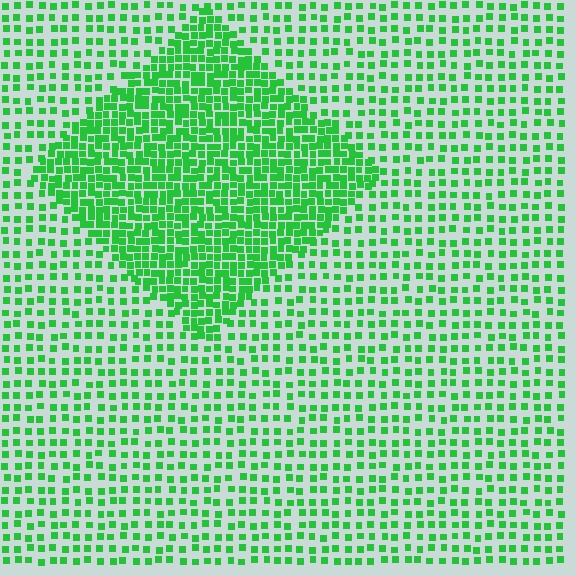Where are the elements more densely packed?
The elements are more densely packed inside the diamond boundary.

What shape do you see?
I see a diamond.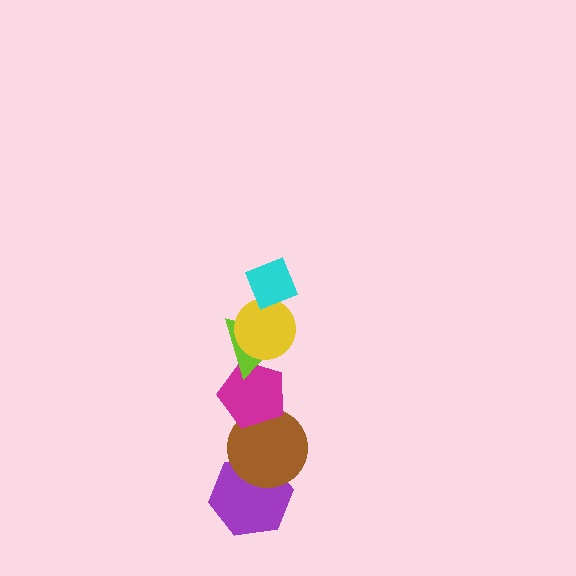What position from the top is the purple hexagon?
The purple hexagon is 6th from the top.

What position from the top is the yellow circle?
The yellow circle is 2nd from the top.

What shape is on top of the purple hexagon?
The brown circle is on top of the purple hexagon.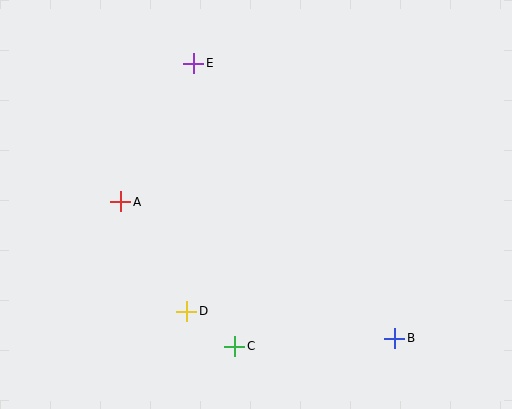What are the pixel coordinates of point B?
Point B is at (395, 338).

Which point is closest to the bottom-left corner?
Point D is closest to the bottom-left corner.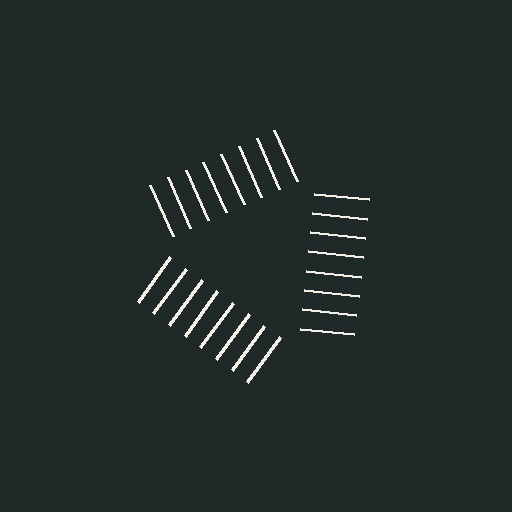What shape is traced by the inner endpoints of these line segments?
An illusory triangle — the line segments terminate on its edges but no continuous stroke is drawn.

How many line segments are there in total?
24 — 8 along each of the 3 edges.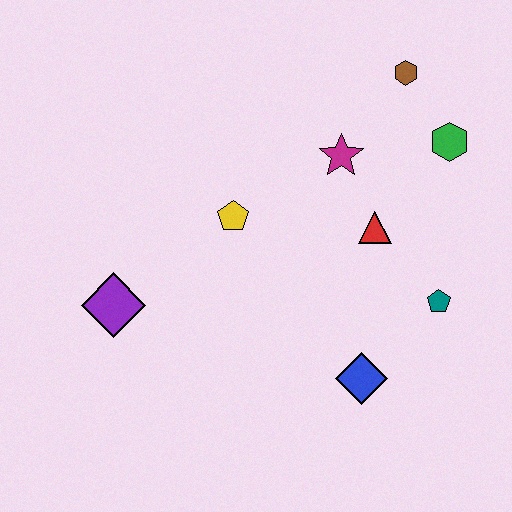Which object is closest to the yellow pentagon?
The magenta star is closest to the yellow pentagon.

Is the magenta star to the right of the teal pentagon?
No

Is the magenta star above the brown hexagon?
No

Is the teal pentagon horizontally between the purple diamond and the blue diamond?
No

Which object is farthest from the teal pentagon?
The purple diamond is farthest from the teal pentagon.